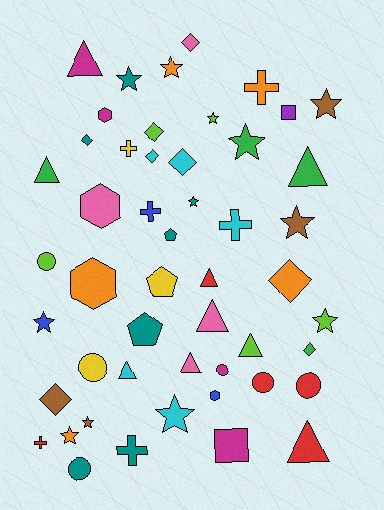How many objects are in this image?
There are 50 objects.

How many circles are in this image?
There are 6 circles.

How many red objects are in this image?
There are 5 red objects.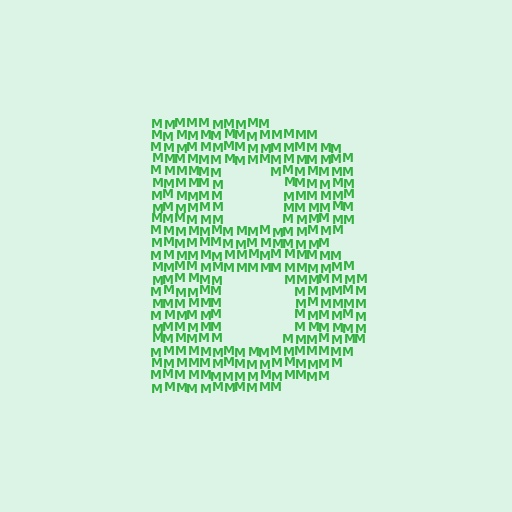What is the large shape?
The large shape is the letter B.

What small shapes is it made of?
It is made of small letter M's.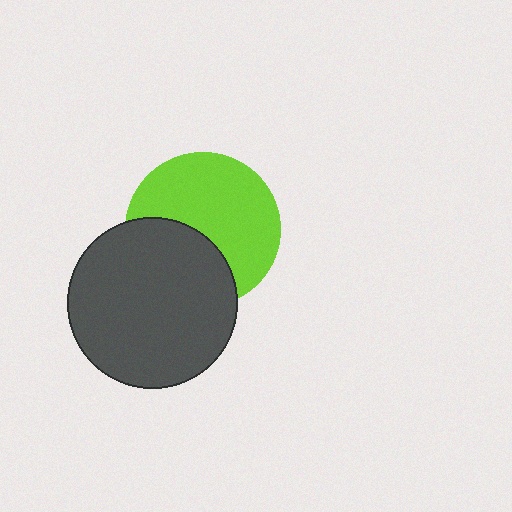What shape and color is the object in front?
The object in front is a dark gray circle.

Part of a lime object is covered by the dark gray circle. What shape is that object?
It is a circle.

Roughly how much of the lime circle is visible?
About half of it is visible (roughly 62%).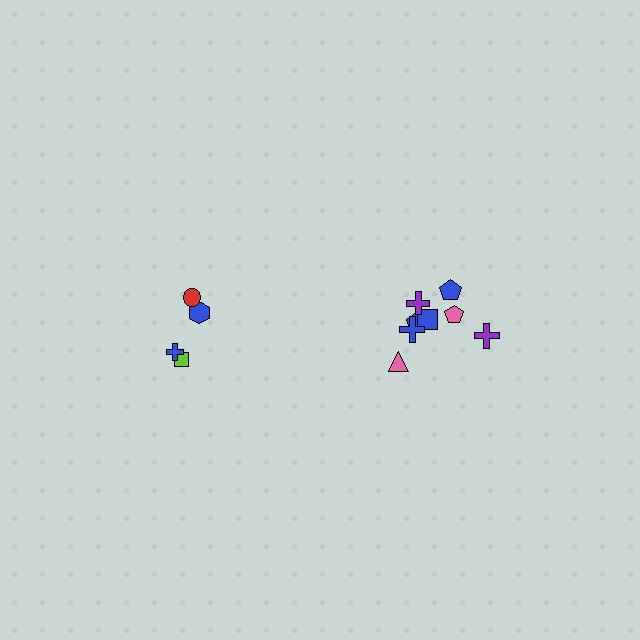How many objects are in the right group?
There are 8 objects.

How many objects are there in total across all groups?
There are 12 objects.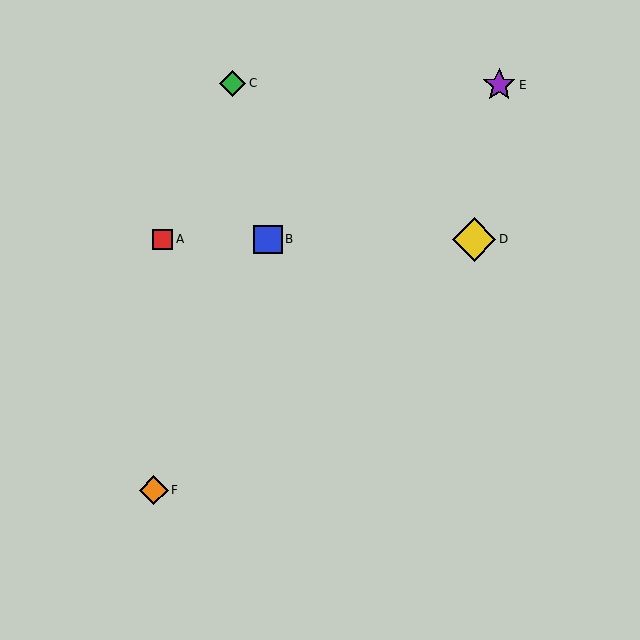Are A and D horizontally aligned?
Yes, both are at y≈239.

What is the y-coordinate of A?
Object A is at y≈239.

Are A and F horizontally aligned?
No, A is at y≈239 and F is at y≈490.